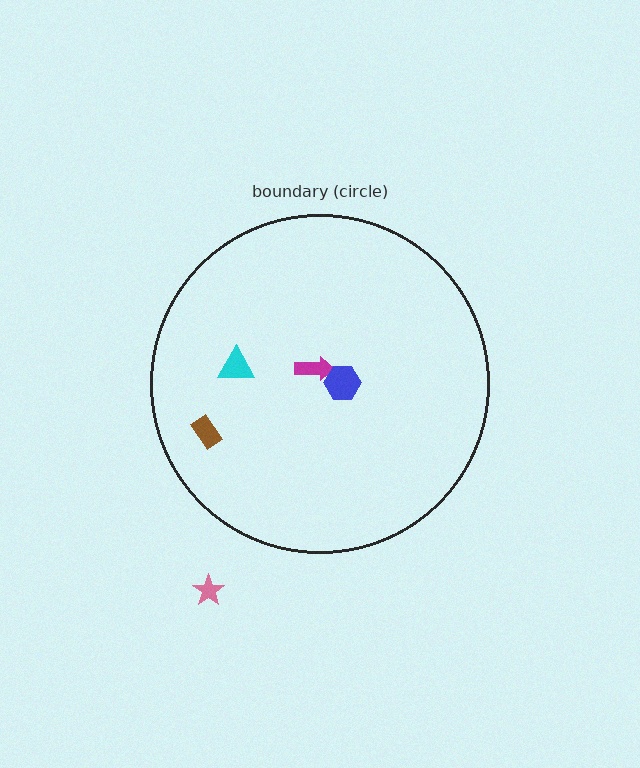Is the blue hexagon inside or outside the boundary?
Inside.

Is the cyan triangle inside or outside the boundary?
Inside.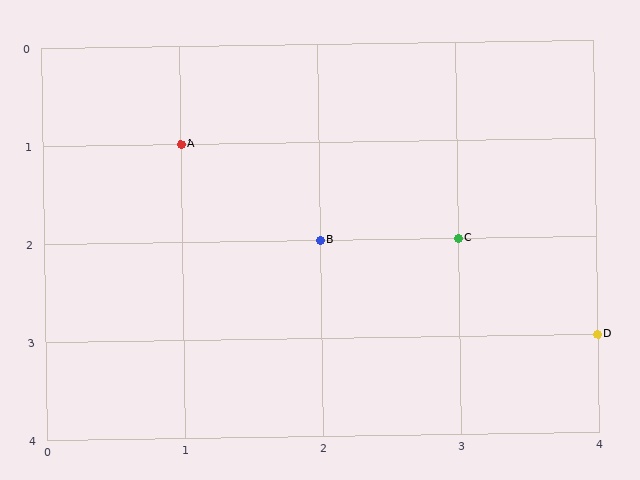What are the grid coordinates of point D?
Point D is at grid coordinates (4, 3).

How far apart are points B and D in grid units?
Points B and D are 2 columns and 1 row apart (about 2.2 grid units diagonally).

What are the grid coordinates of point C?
Point C is at grid coordinates (3, 2).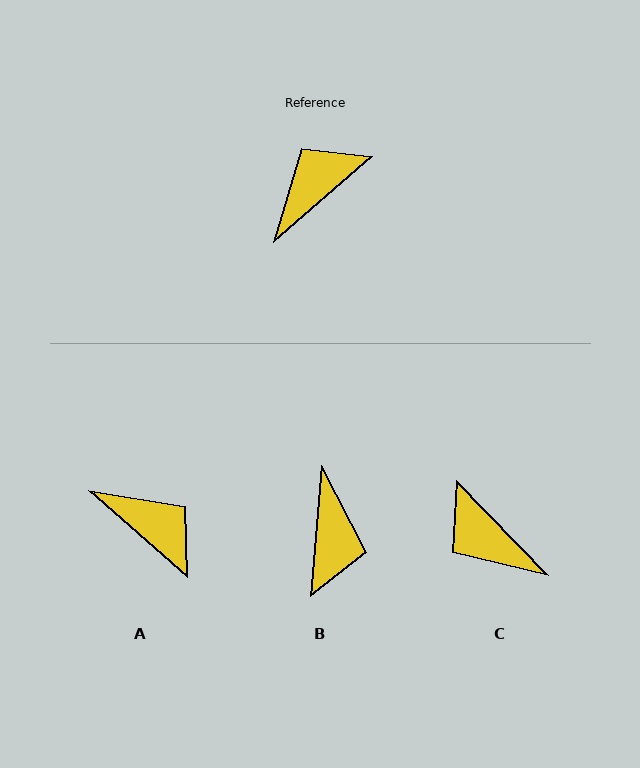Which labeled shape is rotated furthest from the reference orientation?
B, about 136 degrees away.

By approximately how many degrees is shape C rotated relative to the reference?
Approximately 93 degrees counter-clockwise.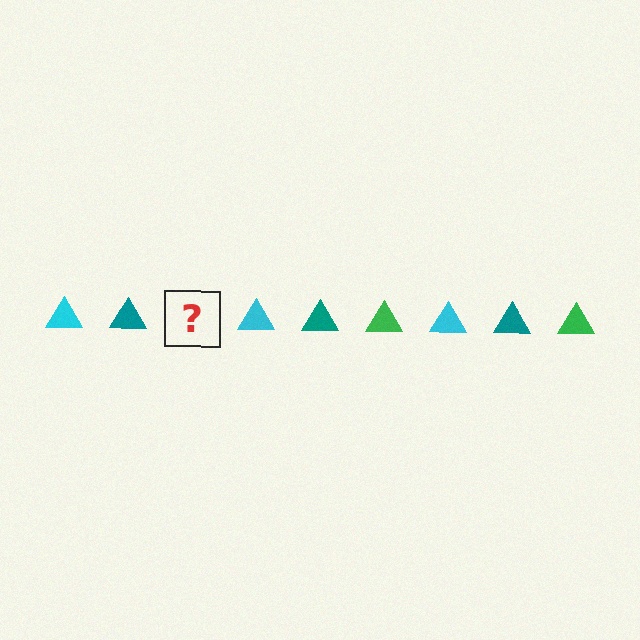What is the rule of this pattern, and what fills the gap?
The rule is that the pattern cycles through cyan, teal, green triangles. The gap should be filled with a green triangle.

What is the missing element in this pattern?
The missing element is a green triangle.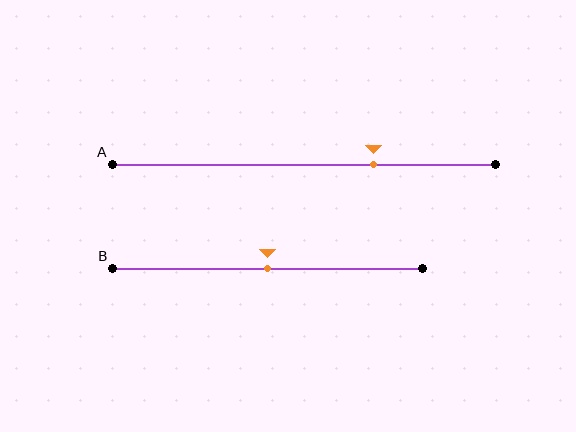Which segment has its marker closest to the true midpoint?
Segment B has its marker closest to the true midpoint.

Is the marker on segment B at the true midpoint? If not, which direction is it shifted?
Yes, the marker on segment B is at the true midpoint.